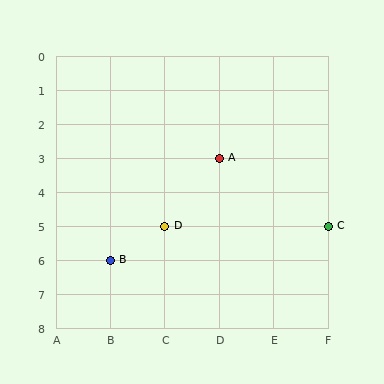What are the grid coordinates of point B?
Point B is at grid coordinates (B, 6).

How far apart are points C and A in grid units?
Points C and A are 2 columns and 2 rows apart (about 2.8 grid units diagonally).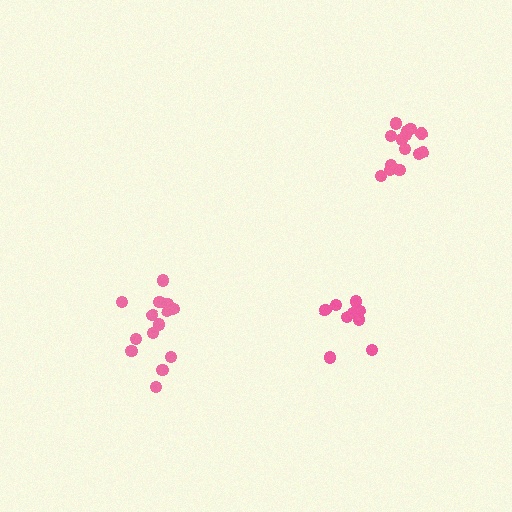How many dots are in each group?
Group 1: 14 dots, Group 2: 9 dots, Group 3: 15 dots (38 total).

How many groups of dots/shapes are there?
There are 3 groups.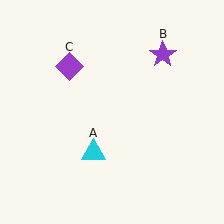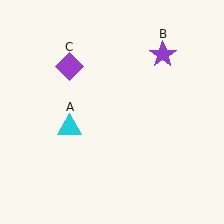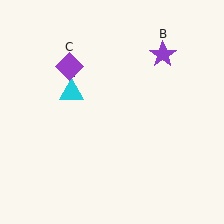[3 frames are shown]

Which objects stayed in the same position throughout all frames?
Purple star (object B) and purple diamond (object C) remained stationary.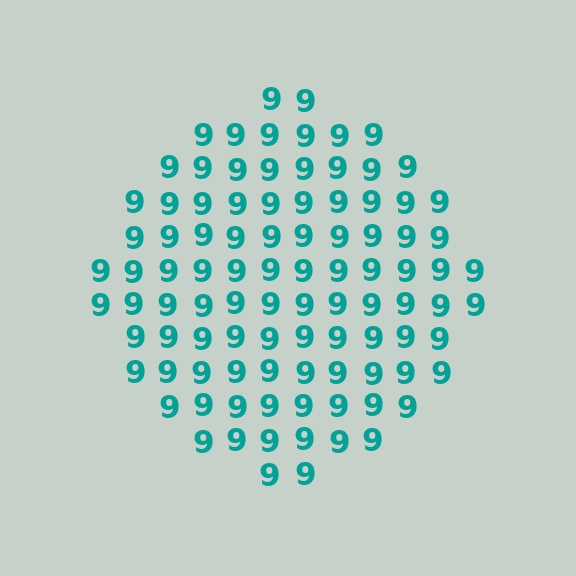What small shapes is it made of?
It is made of small digit 9's.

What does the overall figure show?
The overall figure shows a circle.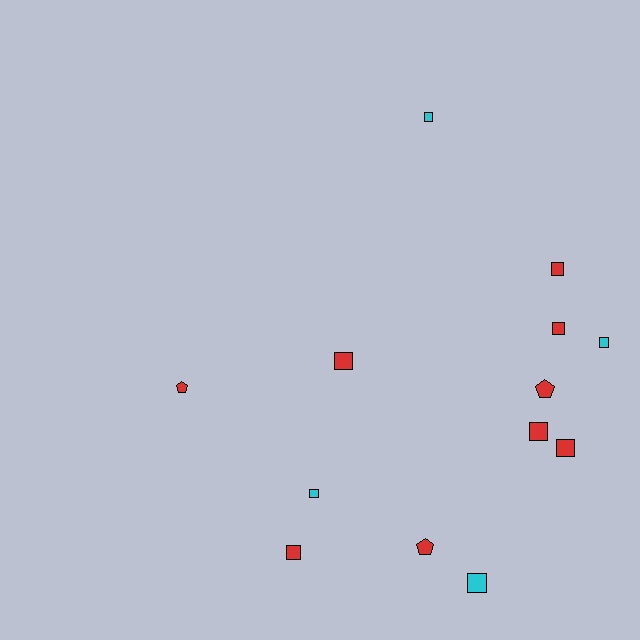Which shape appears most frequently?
Square, with 10 objects.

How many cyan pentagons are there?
There are no cyan pentagons.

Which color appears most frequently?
Red, with 9 objects.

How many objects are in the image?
There are 13 objects.